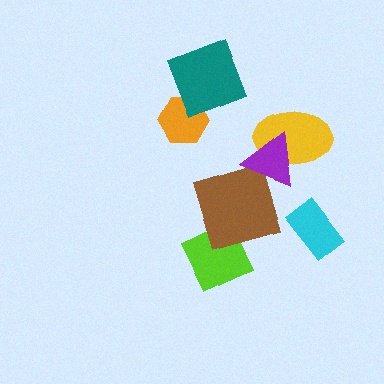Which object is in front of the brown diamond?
The purple triangle is in front of the brown diamond.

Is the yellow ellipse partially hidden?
Yes, it is partially covered by another shape.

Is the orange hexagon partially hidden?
Yes, it is partially covered by another shape.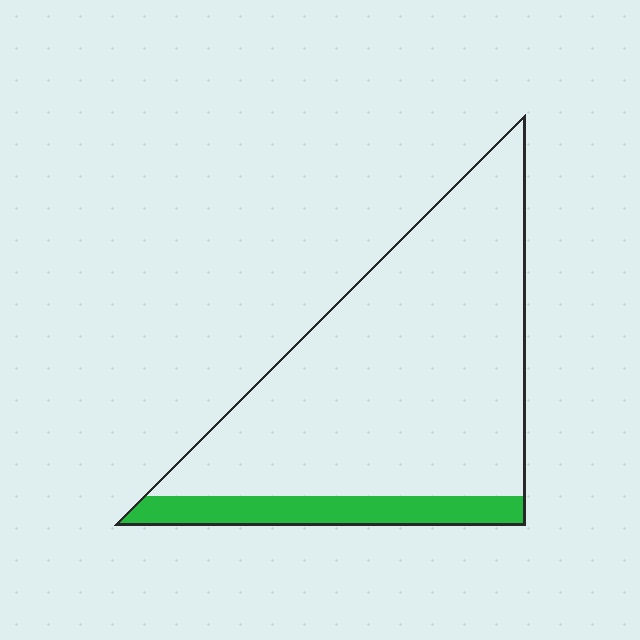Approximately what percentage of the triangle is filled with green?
Approximately 15%.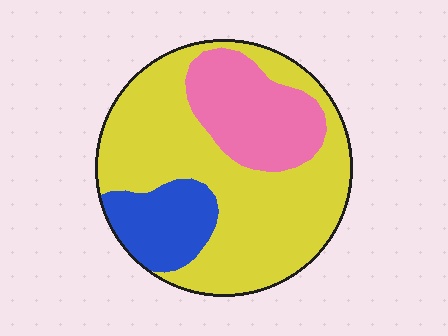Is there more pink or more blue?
Pink.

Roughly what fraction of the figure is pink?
Pink takes up about one fifth (1/5) of the figure.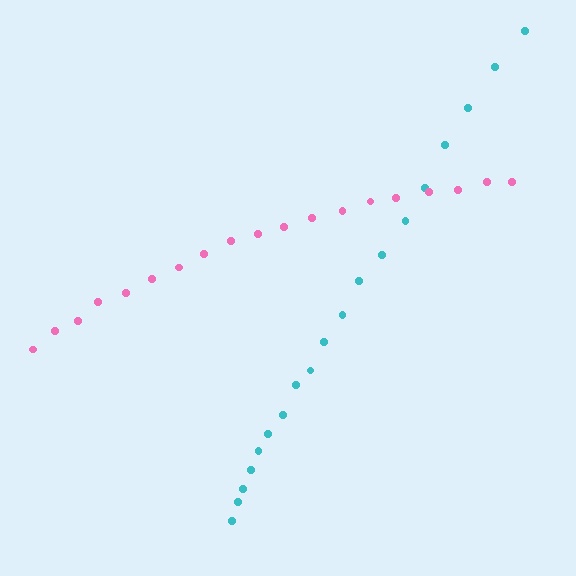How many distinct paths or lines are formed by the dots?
There are 2 distinct paths.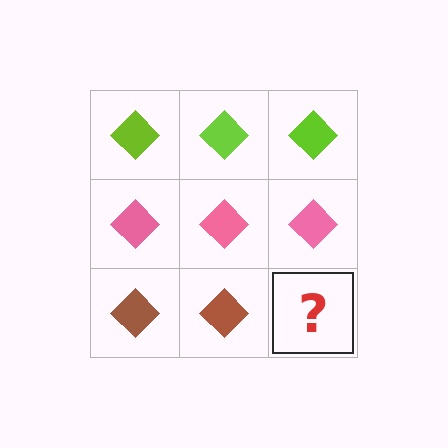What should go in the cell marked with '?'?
The missing cell should contain a brown diamond.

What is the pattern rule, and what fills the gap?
The rule is that each row has a consistent color. The gap should be filled with a brown diamond.